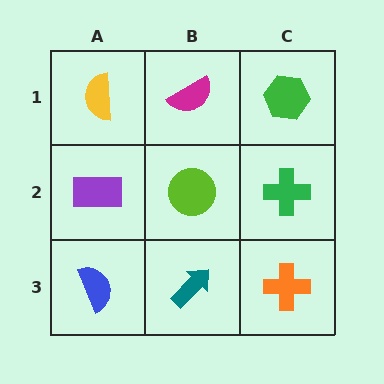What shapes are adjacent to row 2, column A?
A yellow semicircle (row 1, column A), a blue semicircle (row 3, column A), a lime circle (row 2, column B).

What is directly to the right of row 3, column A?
A teal arrow.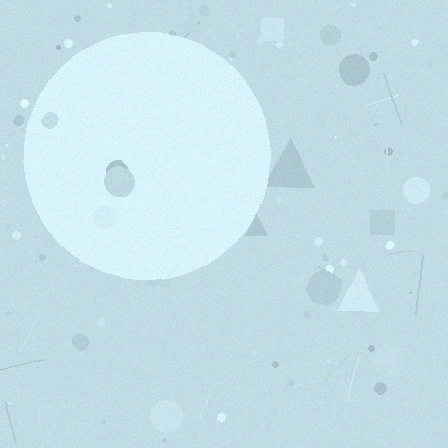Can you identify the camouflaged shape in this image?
The camouflaged shape is a circle.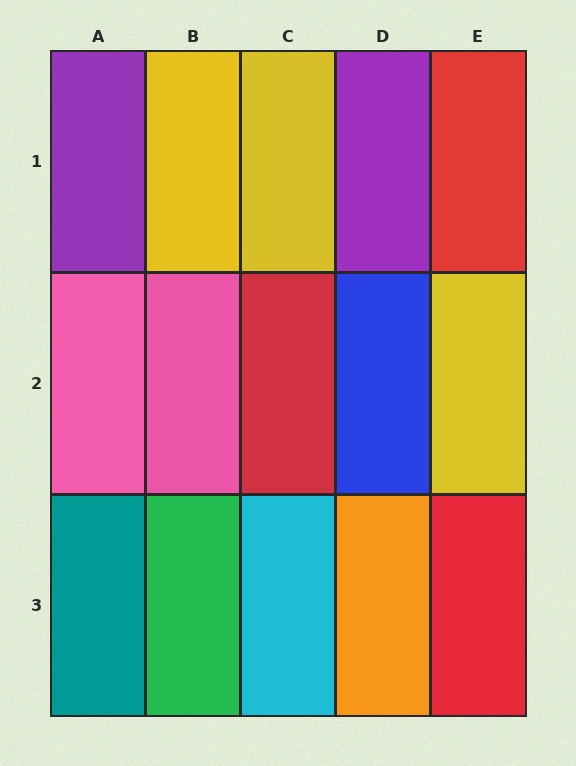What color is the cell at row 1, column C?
Yellow.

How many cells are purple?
2 cells are purple.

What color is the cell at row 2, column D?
Blue.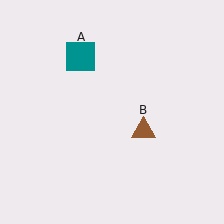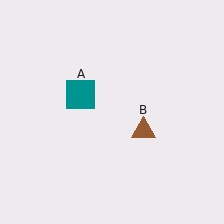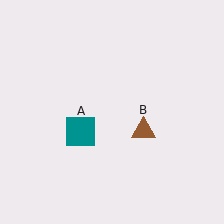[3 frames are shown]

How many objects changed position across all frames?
1 object changed position: teal square (object A).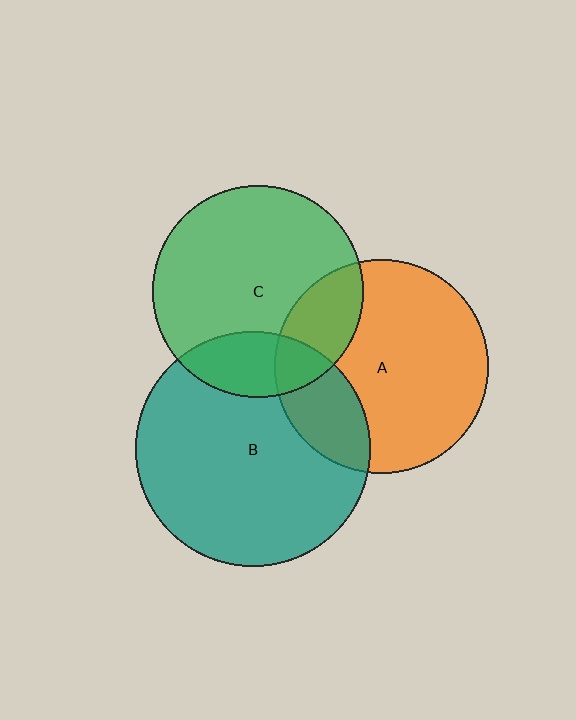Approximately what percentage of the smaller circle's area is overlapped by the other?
Approximately 20%.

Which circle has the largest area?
Circle B (teal).